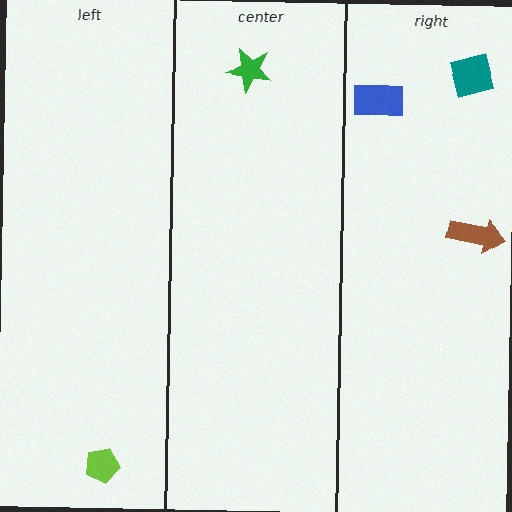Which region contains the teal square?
The right region.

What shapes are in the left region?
The lime pentagon.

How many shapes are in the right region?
3.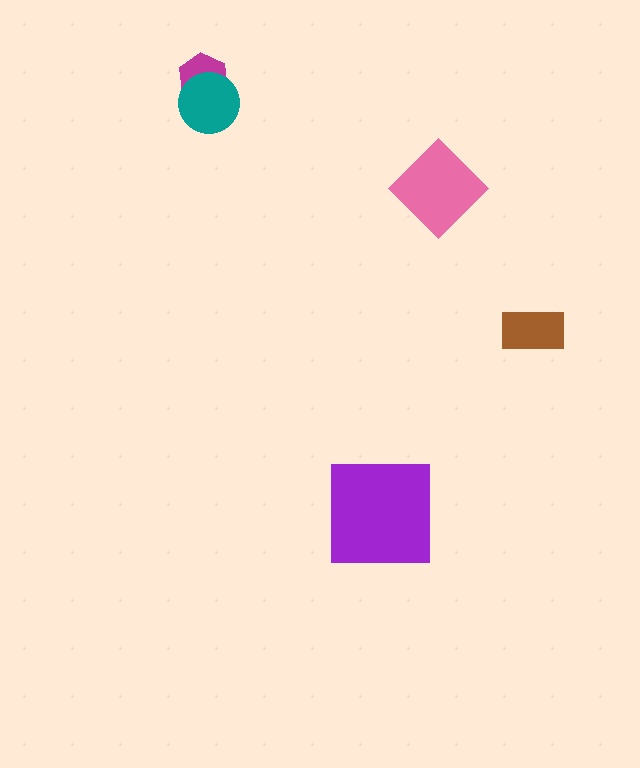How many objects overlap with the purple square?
0 objects overlap with the purple square.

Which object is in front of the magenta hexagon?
The teal circle is in front of the magenta hexagon.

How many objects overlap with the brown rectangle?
0 objects overlap with the brown rectangle.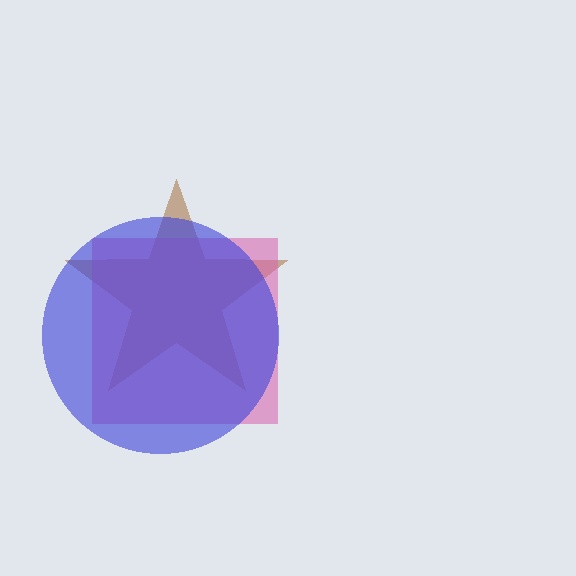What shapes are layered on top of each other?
The layered shapes are: a brown star, a pink square, a blue circle.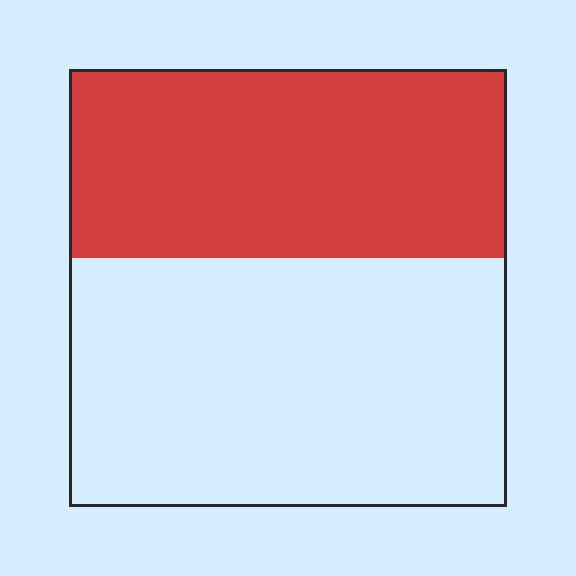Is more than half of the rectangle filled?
No.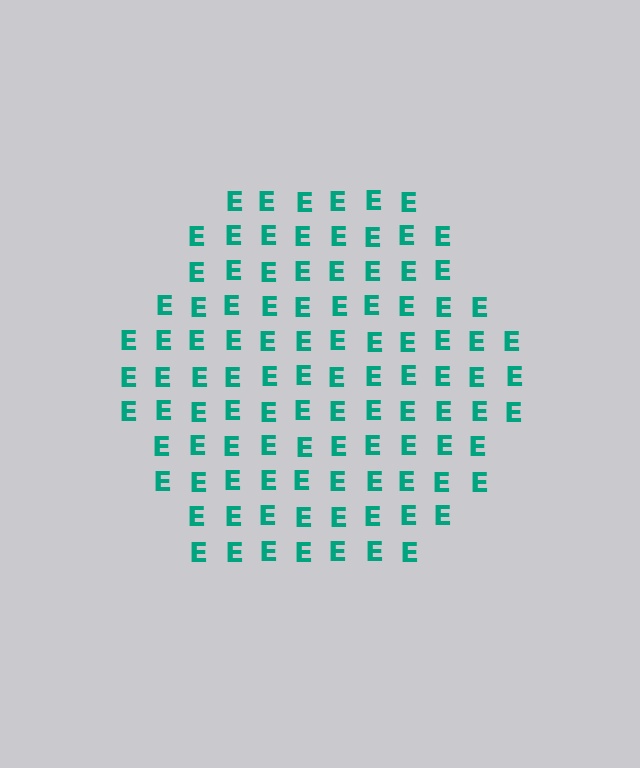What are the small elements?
The small elements are letter E's.